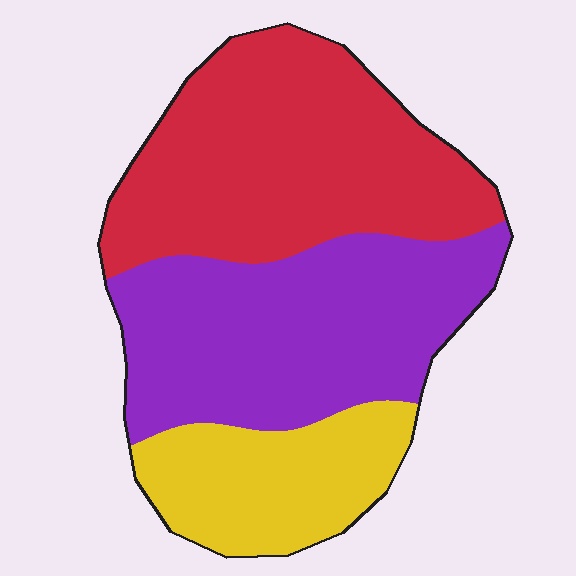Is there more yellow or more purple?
Purple.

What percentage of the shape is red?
Red takes up about two fifths (2/5) of the shape.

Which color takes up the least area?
Yellow, at roughly 20%.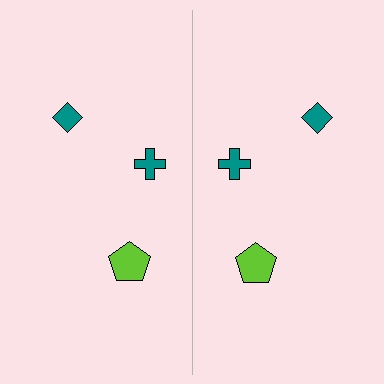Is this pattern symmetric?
Yes, this pattern has bilateral (reflection) symmetry.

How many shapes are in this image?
There are 6 shapes in this image.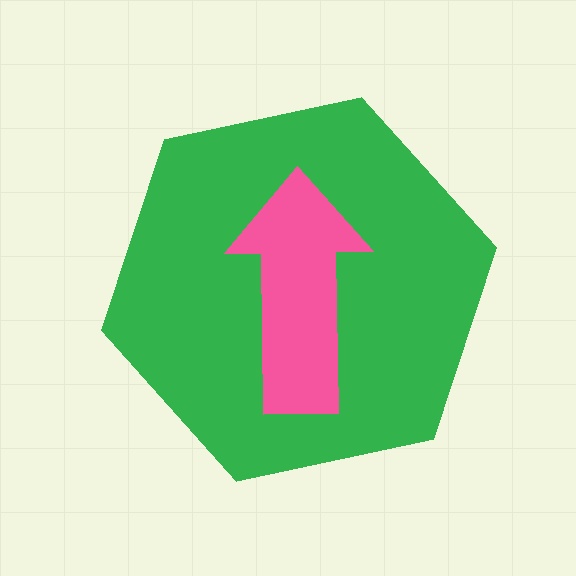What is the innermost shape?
The pink arrow.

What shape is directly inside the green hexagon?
The pink arrow.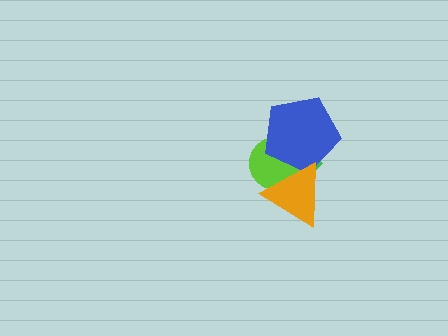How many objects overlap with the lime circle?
3 objects overlap with the lime circle.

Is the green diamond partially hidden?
Yes, it is partially covered by another shape.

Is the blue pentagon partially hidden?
Yes, it is partially covered by another shape.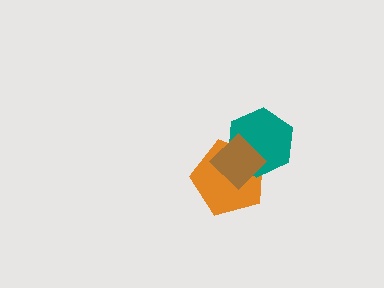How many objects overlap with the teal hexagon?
2 objects overlap with the teal hexagon.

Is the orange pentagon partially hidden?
Yes, it is partially covered by another shape.